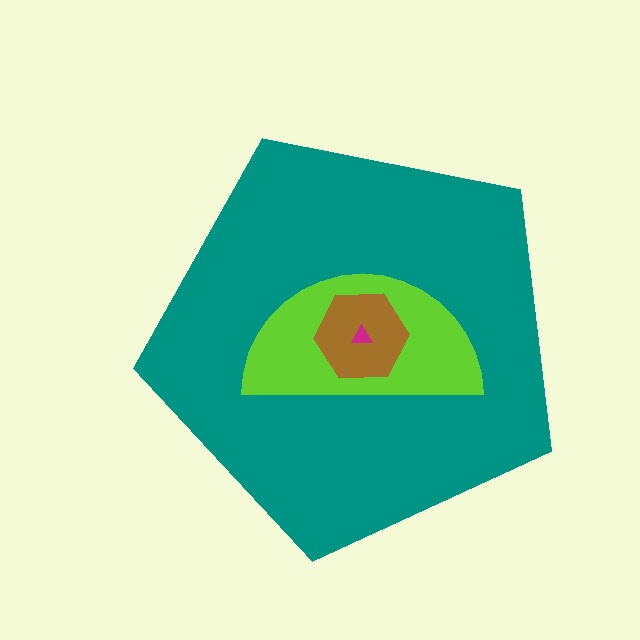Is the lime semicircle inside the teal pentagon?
Yes.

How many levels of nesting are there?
4.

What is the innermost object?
The magenta triangle.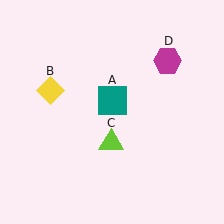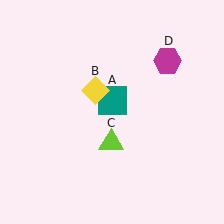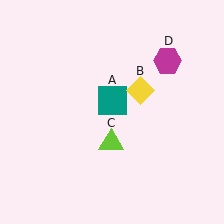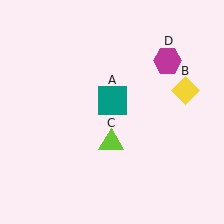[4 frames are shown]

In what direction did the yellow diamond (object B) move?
The yellow diamond (object B) moved right.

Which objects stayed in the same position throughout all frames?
Teal square (object A) and lime triangle (object C) and magenta hexagon (object D) remained stationary.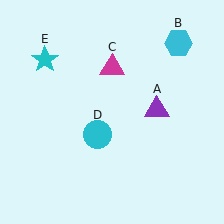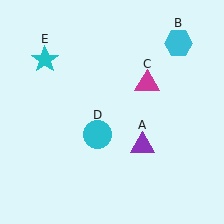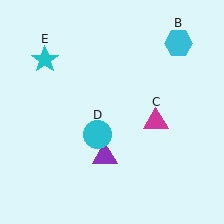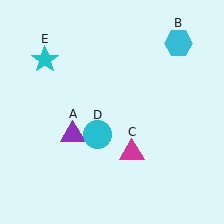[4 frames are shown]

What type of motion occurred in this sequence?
The purple triangle (object A), magenta triangle (object C) rotated clockwise around the center of the scene.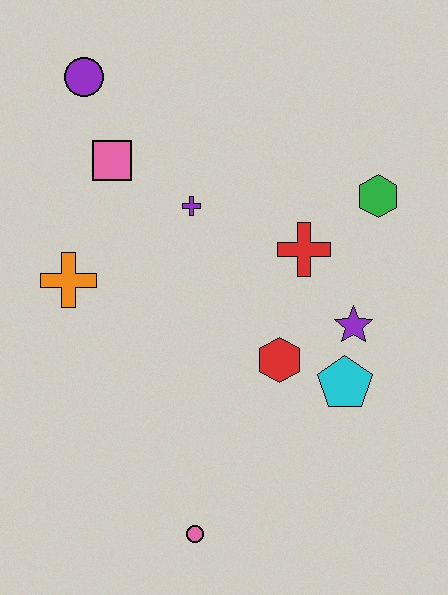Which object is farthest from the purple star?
The purple circle is farthest from the purple star.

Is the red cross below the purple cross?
Yes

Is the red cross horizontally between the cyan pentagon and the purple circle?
Yes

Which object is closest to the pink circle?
The red hexagon is closest to the pink circle.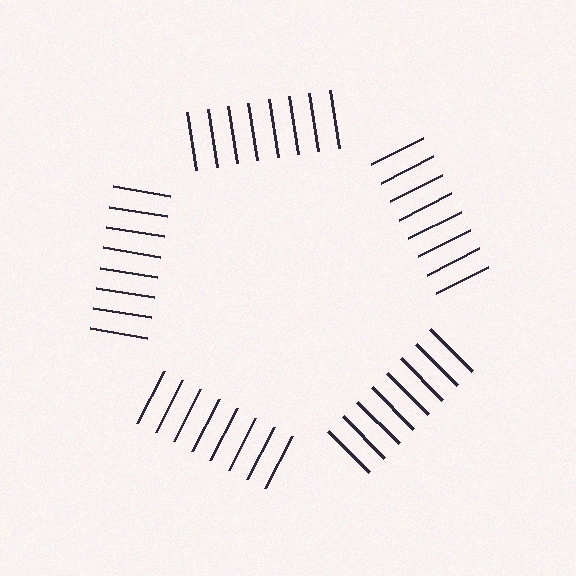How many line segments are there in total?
40 — 8 along each of the 5 edges.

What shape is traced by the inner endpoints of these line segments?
An illusory pentagon — the line segments terminate on its edges but no continuous stroke is drawn.